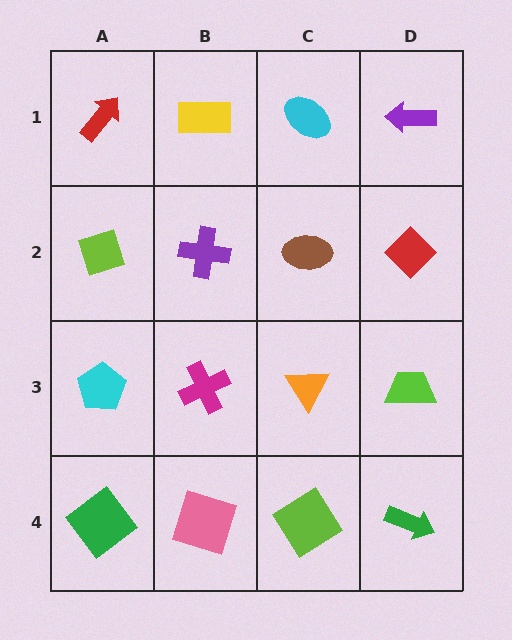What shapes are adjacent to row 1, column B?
A purple cross (row 2, column B), a red arrow (row 1, column A), a cyan ellipse (row 1, column C).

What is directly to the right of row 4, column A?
A pink square.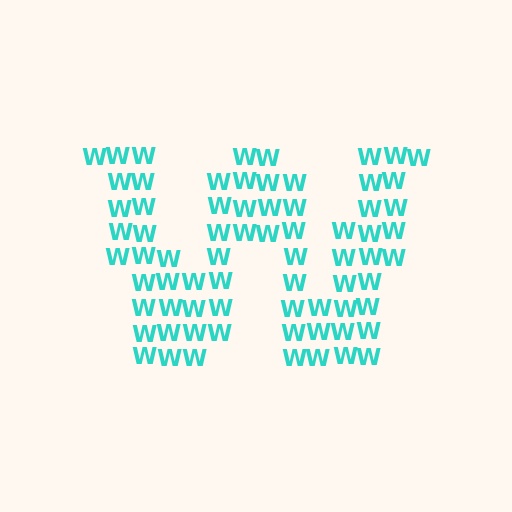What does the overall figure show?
The overall figure shows the letter W.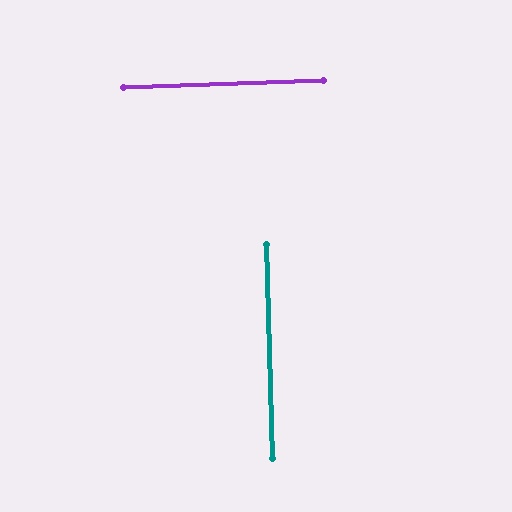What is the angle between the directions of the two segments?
Approximately 89 degrees.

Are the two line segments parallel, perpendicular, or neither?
Perpendicular — they meet at approximately 89°.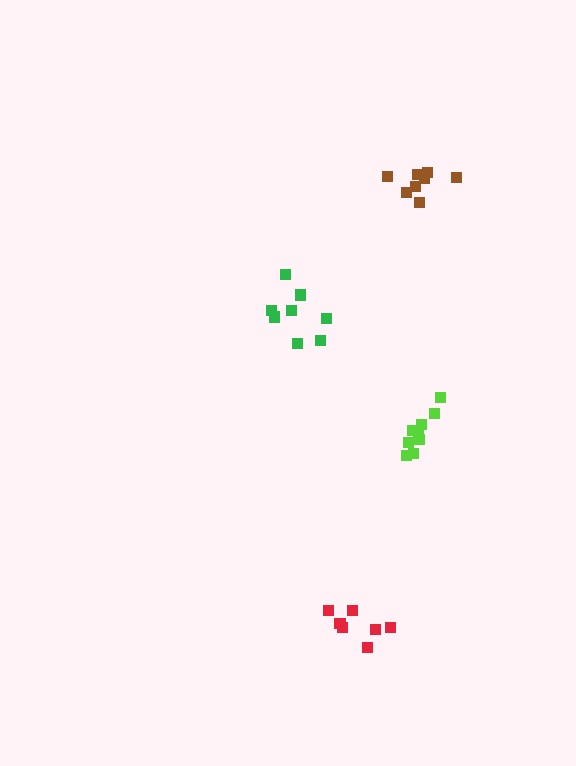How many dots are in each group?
Group 1: 9 dots, Group 2: 8 dots, Group 3: 8 dots, Group 4: 7 dots (32 total).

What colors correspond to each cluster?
The clusters are colored: lime, brown, green, red.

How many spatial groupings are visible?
There are 4 spatial groupings.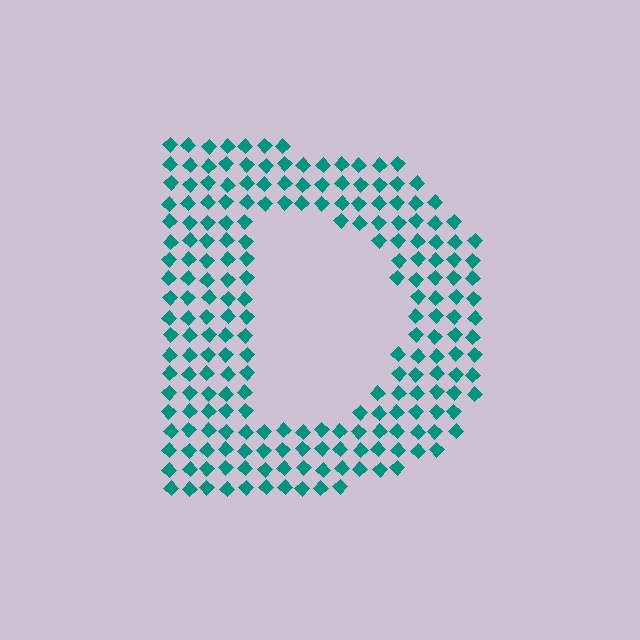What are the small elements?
The small elements are diamonds.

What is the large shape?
The large shape is the letter D.